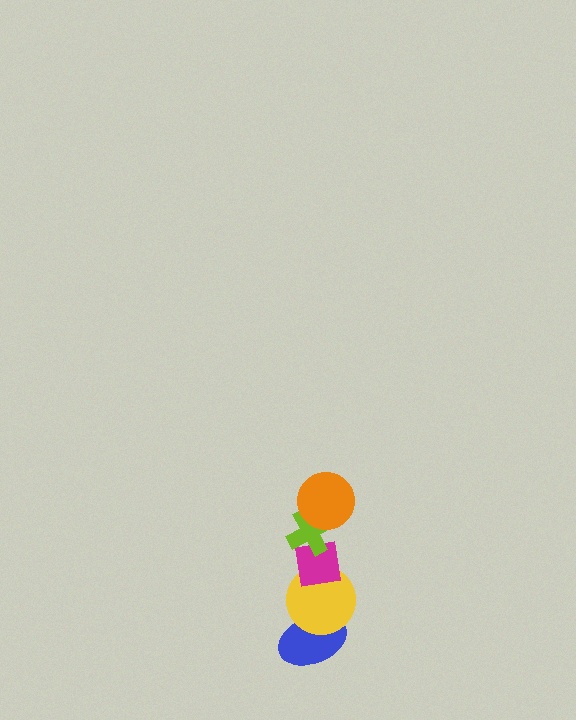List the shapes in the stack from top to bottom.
From top to bottom: the orange circle, the lime cross, the magenta square, the yellow circle, the blue ellipse.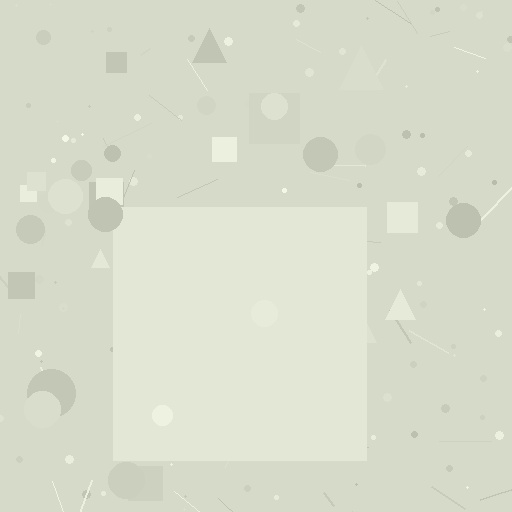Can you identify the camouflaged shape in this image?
The camouflaged shape is a square.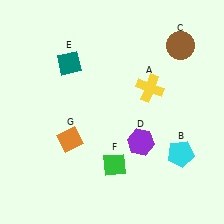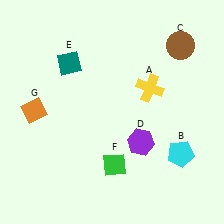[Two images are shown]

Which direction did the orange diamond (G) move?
The orange diamond (G) moved left.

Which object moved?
The orange diamond (G) moved left.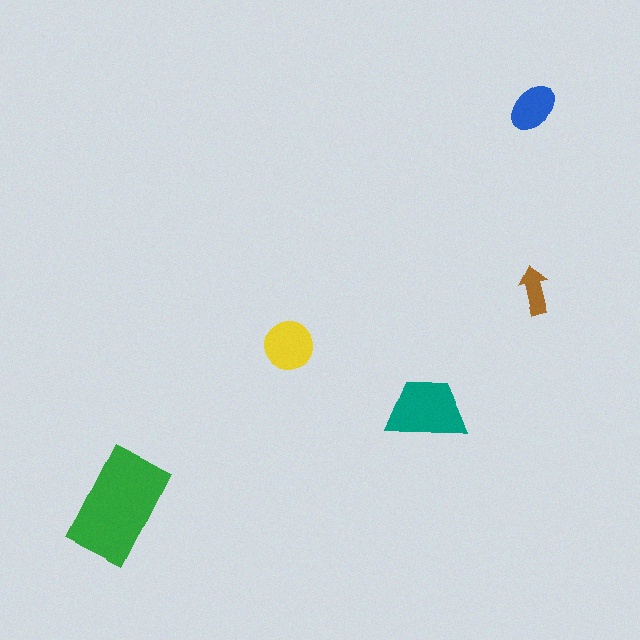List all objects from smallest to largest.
The brown arrow, the blue ellipse, the yellow circle, the teal trapezoid, the green rectangle.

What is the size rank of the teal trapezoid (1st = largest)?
2nd.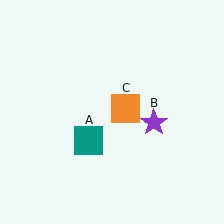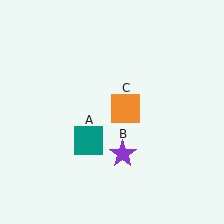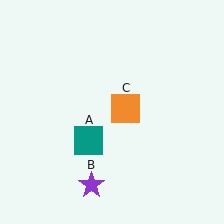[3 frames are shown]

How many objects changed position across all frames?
1 object changed position: purple star (object B).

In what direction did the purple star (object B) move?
The purple star (object B) moved down and to the left.